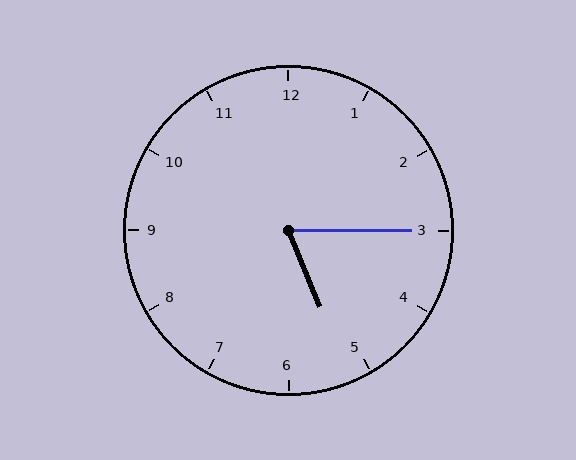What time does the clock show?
5:15.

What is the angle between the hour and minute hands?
Approximately 68 degrees.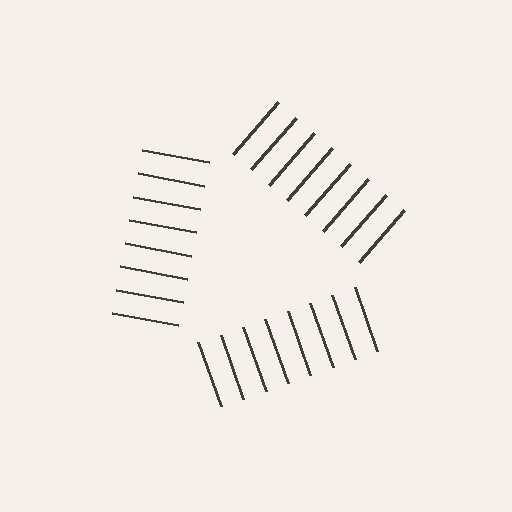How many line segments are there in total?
24 — 8 along each of the 3 edges.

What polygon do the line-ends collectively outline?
An illusory triangle — the line segments terminate on its edges but no continuous stroke is drawn.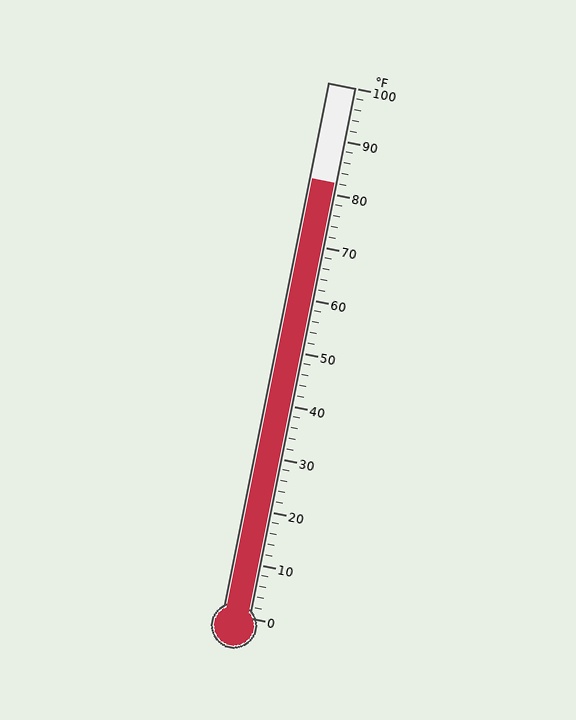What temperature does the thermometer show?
The thermometer shows approximately 82°F.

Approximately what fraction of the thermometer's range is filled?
The thermometer is filled to approximately 80% of its range.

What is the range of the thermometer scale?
The thermometer scale ranges from 0°F to 100°F.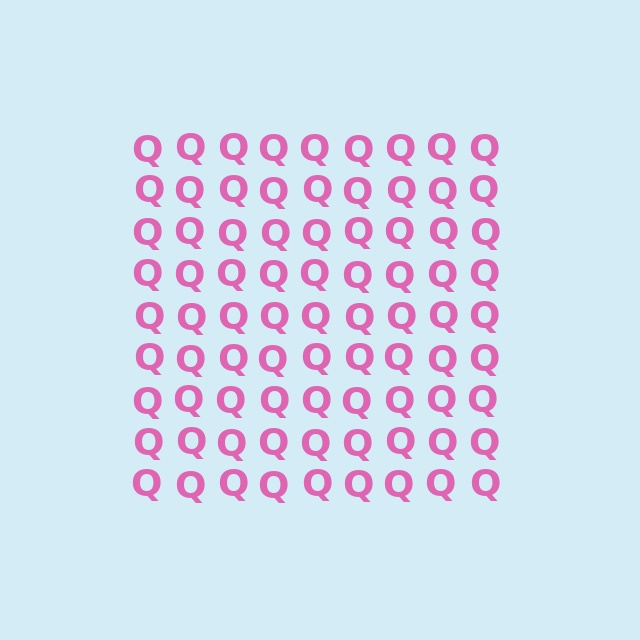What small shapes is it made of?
It is made of small letter Q's.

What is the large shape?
The large shape is a square.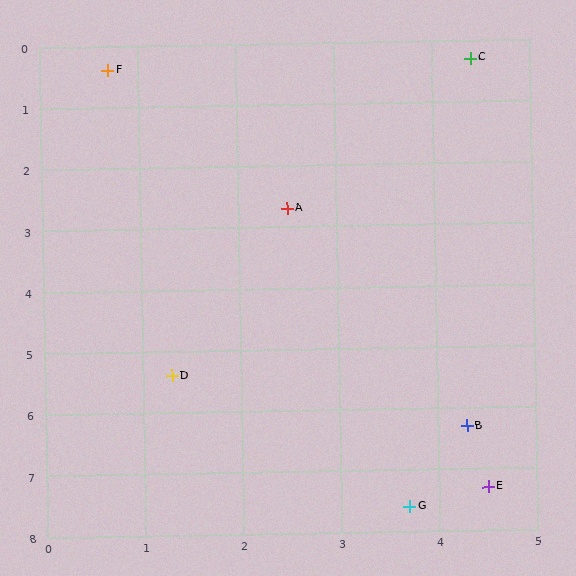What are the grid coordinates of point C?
Point C is at approximately (4.4, 0.3).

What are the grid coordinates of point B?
Point B is at approximately (4.3, 6.3).